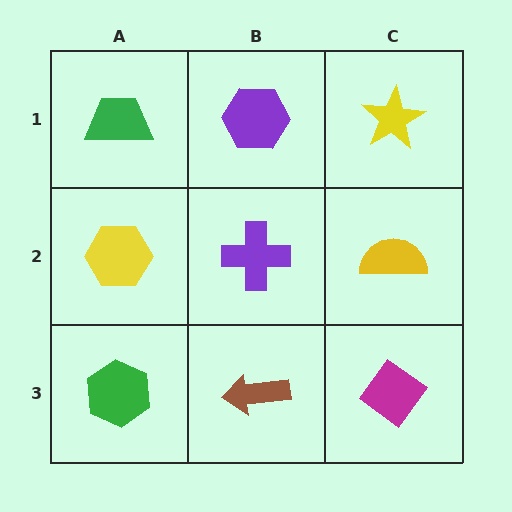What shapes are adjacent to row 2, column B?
A purple hexagon (row 1, column B), a brown arrow (row 3, column B), a yellow hexagon (row 2, column A), a yellow semicircle (row 2, column C).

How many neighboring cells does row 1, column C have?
2.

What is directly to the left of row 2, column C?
A purple cross.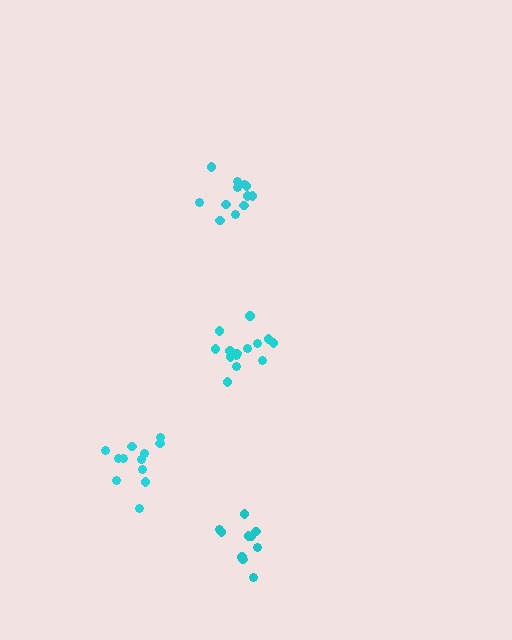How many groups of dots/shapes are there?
There are 4 groups.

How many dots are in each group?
Group 1: 12 dots, Group 2: 10 dots, Group 3: 12 dots, Group 4: 14 dots (48 total).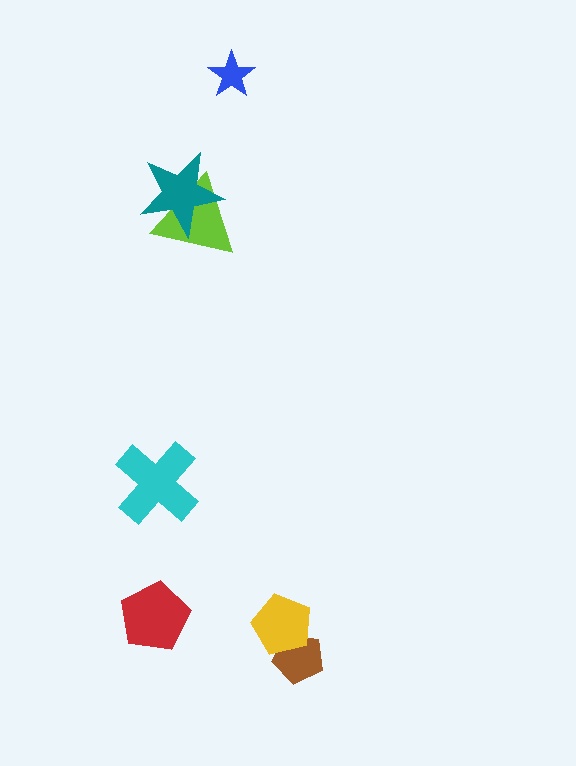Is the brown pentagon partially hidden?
Yes, it is partially covered by another shape.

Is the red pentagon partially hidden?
No, no other shape covers it.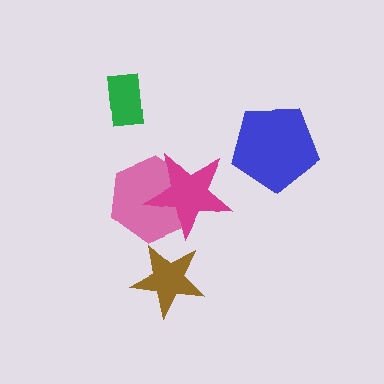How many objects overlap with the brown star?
0 objects overlap with the brown star.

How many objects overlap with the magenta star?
1 object overlaps with the magenta star.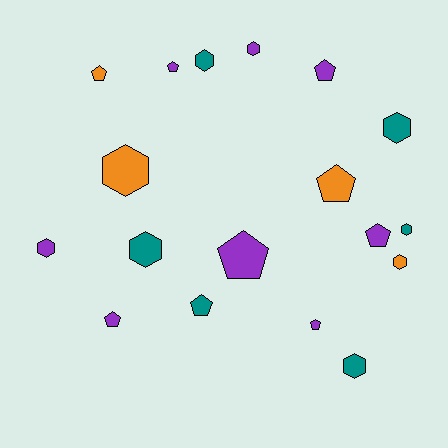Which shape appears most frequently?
Pentagon, with 9 objects.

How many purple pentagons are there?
There are 6 purple pentagons.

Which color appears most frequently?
Purple, with 8 objects.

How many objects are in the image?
There are 18 objects.